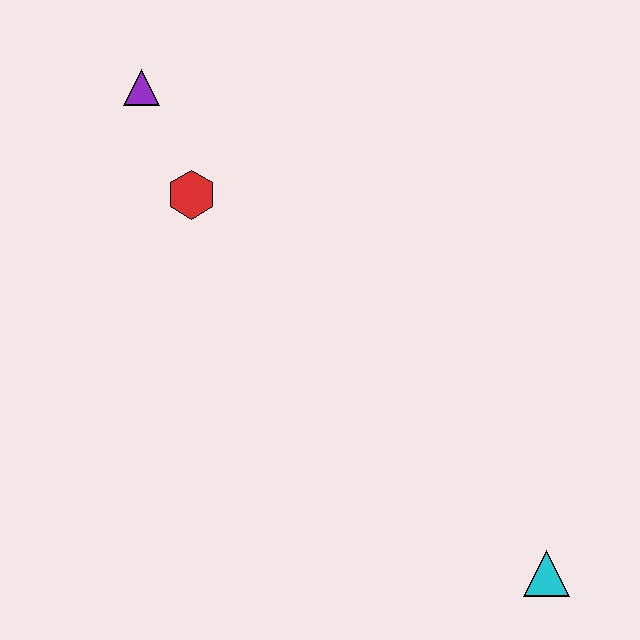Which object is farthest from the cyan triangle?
The purple triangle is farthest from the cyan triangle.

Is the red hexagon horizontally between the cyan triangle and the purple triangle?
Yes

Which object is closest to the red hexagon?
The purple triangle is closest to the red hexagon.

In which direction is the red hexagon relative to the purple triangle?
The red hexagon is below the purple triangle.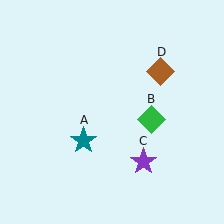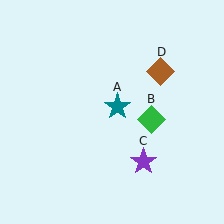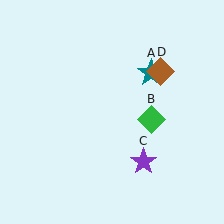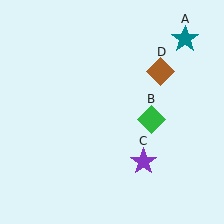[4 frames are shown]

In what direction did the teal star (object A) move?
The teal star (object A) moved up and to the right.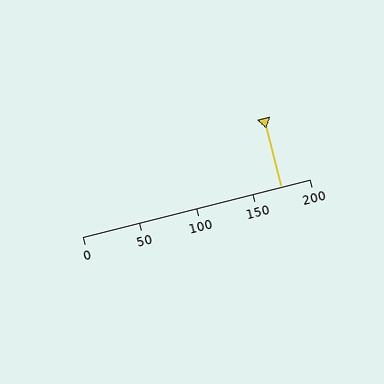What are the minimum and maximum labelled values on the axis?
The axis runs from 0 to 200.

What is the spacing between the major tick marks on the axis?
The major ticks are spaced 50 apart.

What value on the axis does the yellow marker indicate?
The marker indicates approximately 175.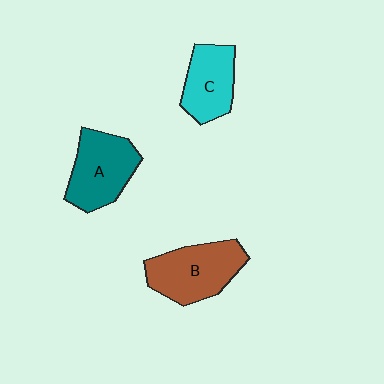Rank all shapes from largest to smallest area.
From largest to smallest: B (brown), A (teal), C (cyan).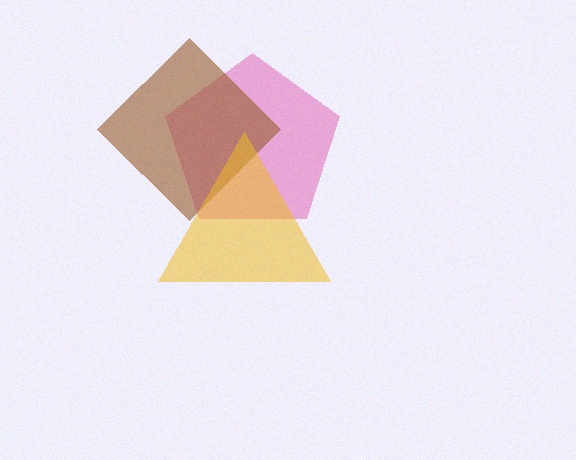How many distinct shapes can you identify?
There are 3 distinct shapes: a pink pentagon, a brown diamond, a yellow triangle.